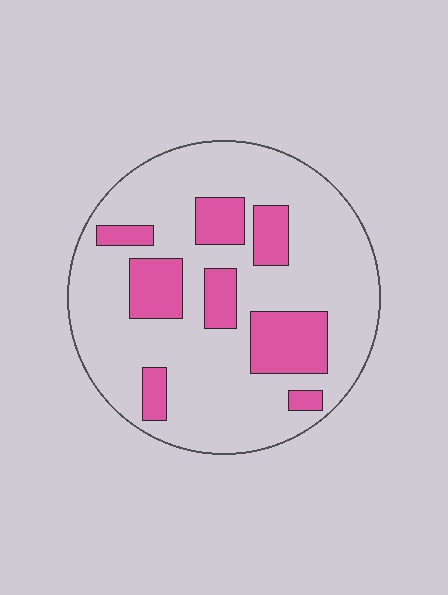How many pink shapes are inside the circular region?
8.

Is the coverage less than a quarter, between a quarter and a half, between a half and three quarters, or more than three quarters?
Less than a quarter.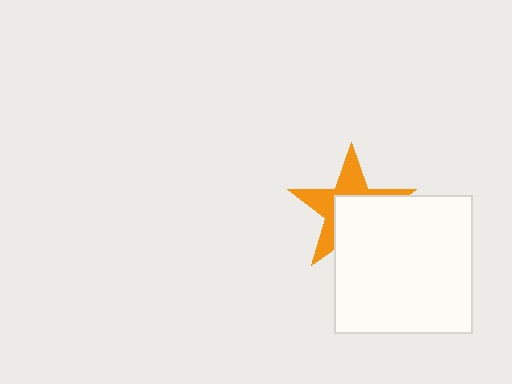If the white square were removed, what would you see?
You would see the complete orange star.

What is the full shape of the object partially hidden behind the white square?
The partially hidden object is an orange star.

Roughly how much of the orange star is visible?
About half of it is visible (roughly 48%).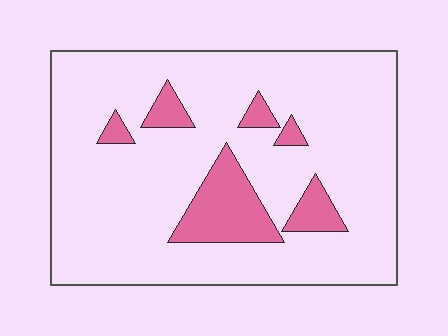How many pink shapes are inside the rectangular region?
6.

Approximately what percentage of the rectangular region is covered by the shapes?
Approximately 15%.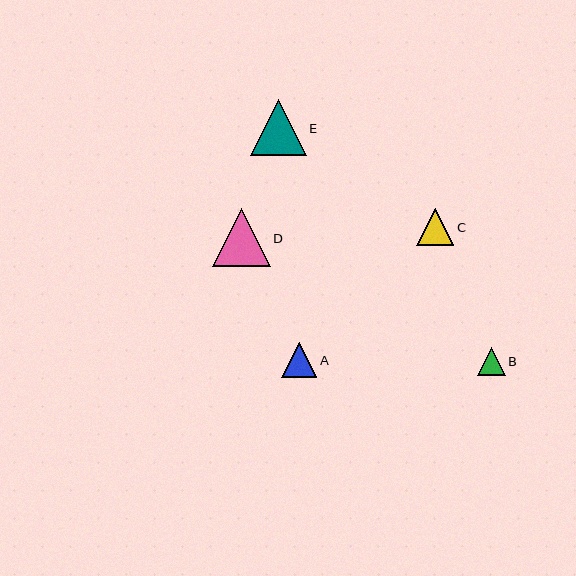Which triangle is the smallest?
Triangle B is the smallest with a size of approximately 28 pixels.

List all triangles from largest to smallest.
From largest to smallest: D, E, C, A, B.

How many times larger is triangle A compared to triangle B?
Triangle A is approximately 1.3 times the size of triangle B.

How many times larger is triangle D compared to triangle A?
Triangle D is approximately 1.7 times the size of triangle A.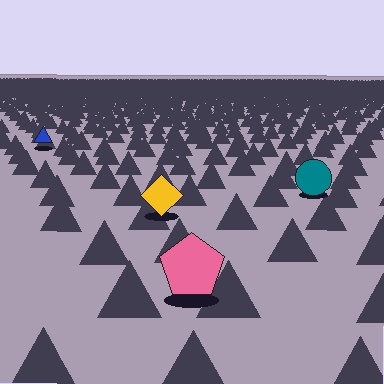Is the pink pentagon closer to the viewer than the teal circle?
Yes. The pink pentagon is closer — you can tell from the texture gradient: the ground texture is coarser near it.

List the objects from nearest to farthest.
From nearest to farthest: the pink pentagon, the yellow diamond, the teal circle, the blue triangle.